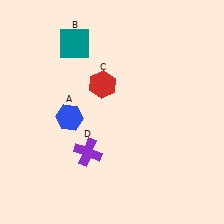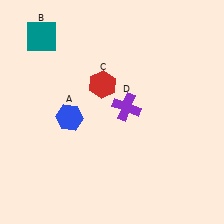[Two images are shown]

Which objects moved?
The objects that moved are: the teal square (B), the purple cross (D).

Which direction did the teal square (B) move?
The teal square (B) moved left.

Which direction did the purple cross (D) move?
The purple cross (D) moved up.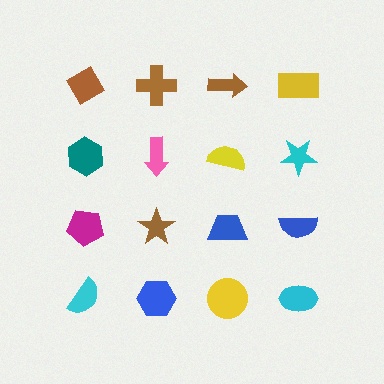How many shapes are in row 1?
4 shapes.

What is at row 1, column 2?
A brown cross.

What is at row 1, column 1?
A brown diamond.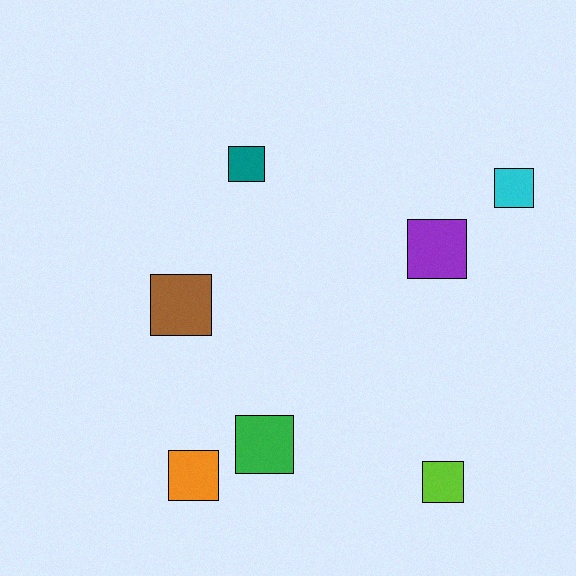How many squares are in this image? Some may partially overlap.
There are 7 squares.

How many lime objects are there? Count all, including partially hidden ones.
There is 1 lime object.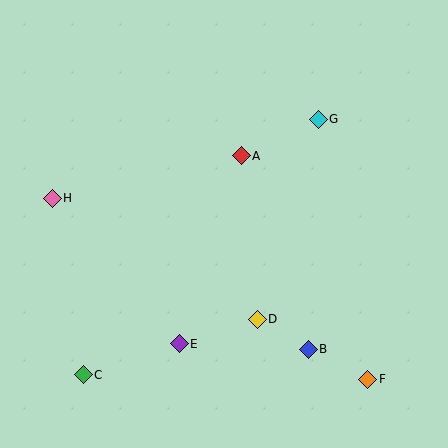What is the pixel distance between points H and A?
The distance between H and A is 194 pixels.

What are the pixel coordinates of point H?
Point H is at (52, 198).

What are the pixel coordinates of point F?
Point F is at (368, 379).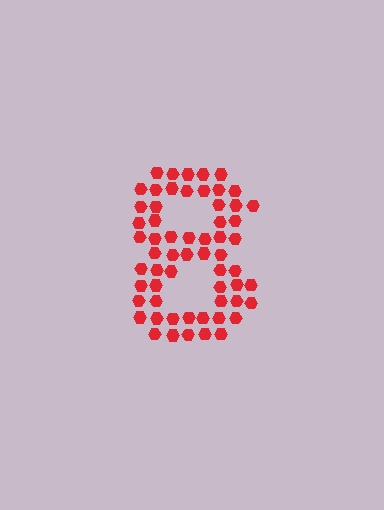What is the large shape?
The large shape is the digit 8.